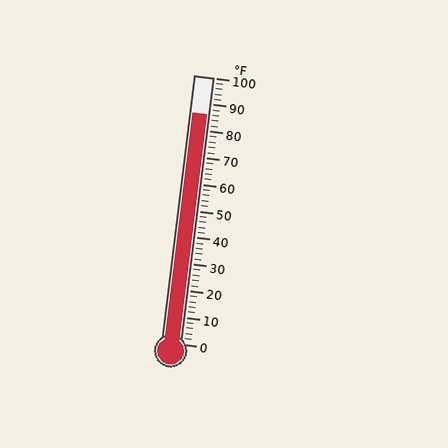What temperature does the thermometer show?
The thermometer shows approximately 86°F.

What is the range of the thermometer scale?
The thermometer scale ranges from 0°F to 100°F.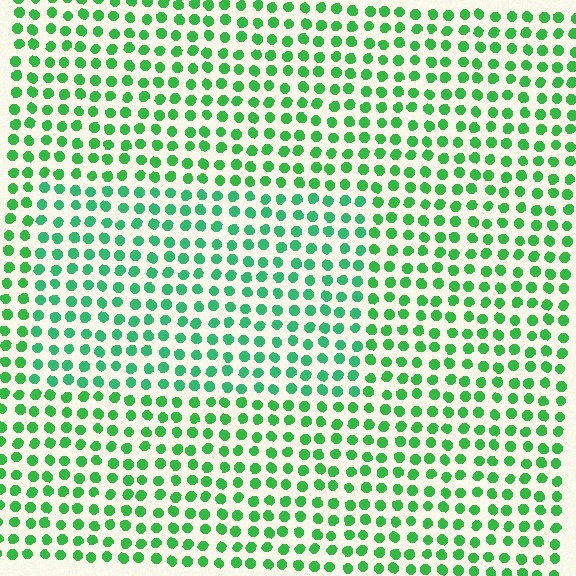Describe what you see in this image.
The image is filled with small green elements in a uniform arrangement. A rectangle-shaped region is visible where the elements are tinted to a slightly different hue, forming a subtle color boundary.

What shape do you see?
I see a rectangle.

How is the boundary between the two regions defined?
The boundary is defined purely by a slight shift in hue (about 21 degrees). Spacing, size, and orientation are identical on both sides.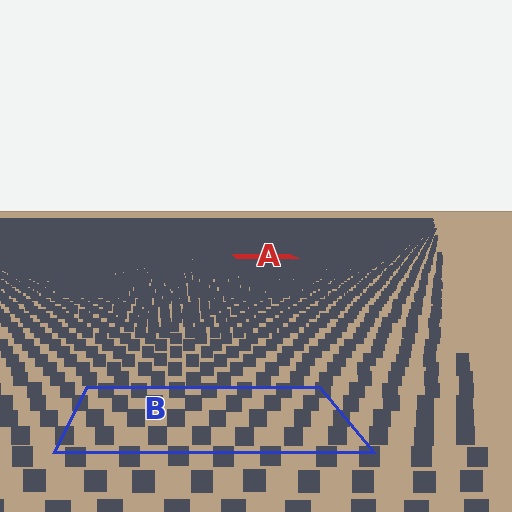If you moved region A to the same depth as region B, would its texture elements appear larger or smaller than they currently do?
They would appear larger. At a closer depth, the same texture elements are projected at a bigger on-screen size.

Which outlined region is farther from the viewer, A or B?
Region A is farther from the viewer — the texture elements inside it appear smaller and more densely packed.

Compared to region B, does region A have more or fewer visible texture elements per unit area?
Region A has more texture elements per unit area — they are packed more densely because it is farther away.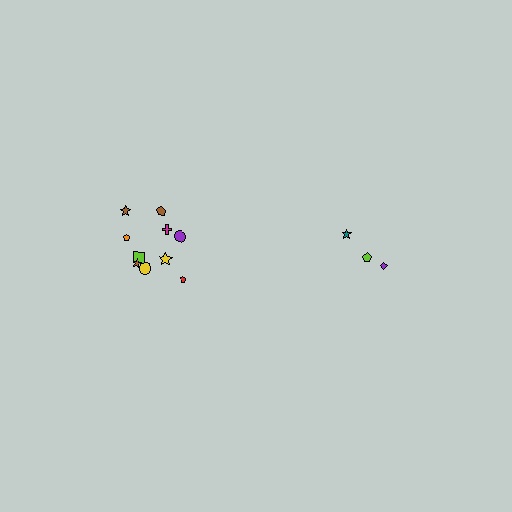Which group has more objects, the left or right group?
The left group.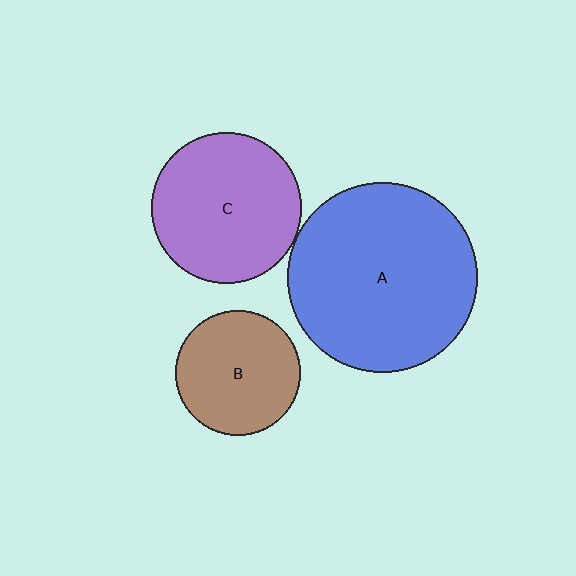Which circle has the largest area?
Circle A (blue).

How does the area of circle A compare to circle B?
Approximately 2.3 times.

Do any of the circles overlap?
No, none of the circles overlap.